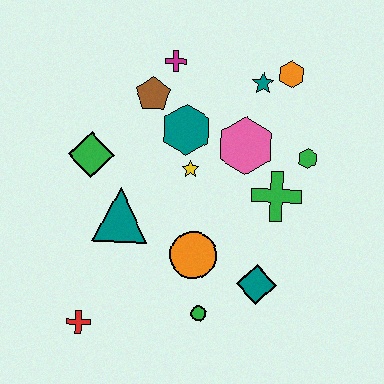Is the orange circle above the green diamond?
No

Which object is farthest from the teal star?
The red cross is farthest from the teal star.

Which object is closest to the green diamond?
The teal triangle is closest to the green diamond.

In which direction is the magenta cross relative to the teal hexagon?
The magenta cross is above the teal hexagon.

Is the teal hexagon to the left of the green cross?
Yes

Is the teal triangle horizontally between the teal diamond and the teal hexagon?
No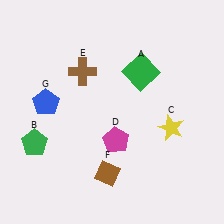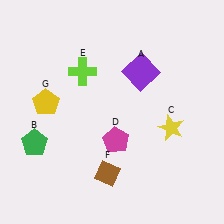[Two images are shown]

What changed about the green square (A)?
In Image 1, A is green. In Image 2, it changed to purple.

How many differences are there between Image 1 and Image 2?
There are 3 differences between the two images.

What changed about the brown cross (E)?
In Image 1, E is brown. In Image 2, it changed to lime.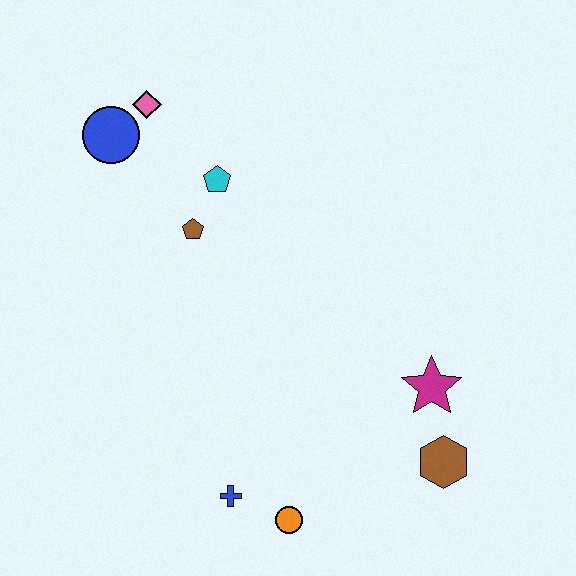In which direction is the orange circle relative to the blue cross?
The orange circle is to the right of the blue cross.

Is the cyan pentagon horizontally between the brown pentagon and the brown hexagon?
Yes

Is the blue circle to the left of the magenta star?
Yes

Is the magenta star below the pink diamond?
Yes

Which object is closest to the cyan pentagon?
The brown pentagon is closest to the cyan pentagon.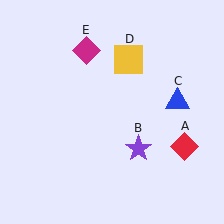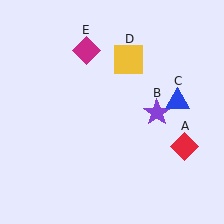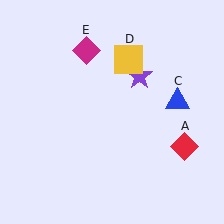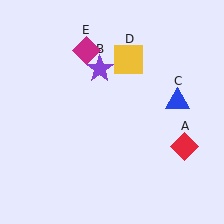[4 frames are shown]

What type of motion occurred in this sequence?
The purple star (object B) rotated counterclockwise around the center of the scene.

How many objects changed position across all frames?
1 object changed position: purple star (object B).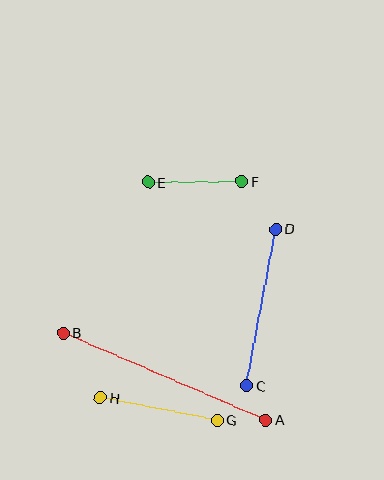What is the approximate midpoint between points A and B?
The midpoint is at approximately (164, 377) pixels.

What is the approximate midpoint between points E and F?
The midpoint is at approximately (195, 182) pixels.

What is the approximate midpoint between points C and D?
The midpoint is at approximately (261, 307) pixels.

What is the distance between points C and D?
The distance is approximately 159 pixels.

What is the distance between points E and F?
The distance is approximately 93 pixels.